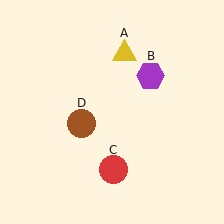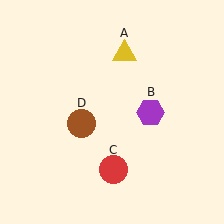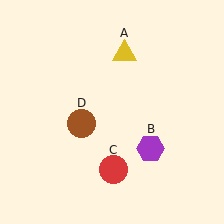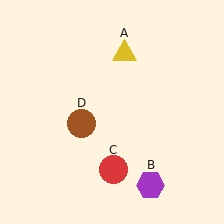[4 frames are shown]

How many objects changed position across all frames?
1 object changed position: purple hexagon (object B).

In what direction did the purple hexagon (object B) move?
The purple hexagon (object B) moved down.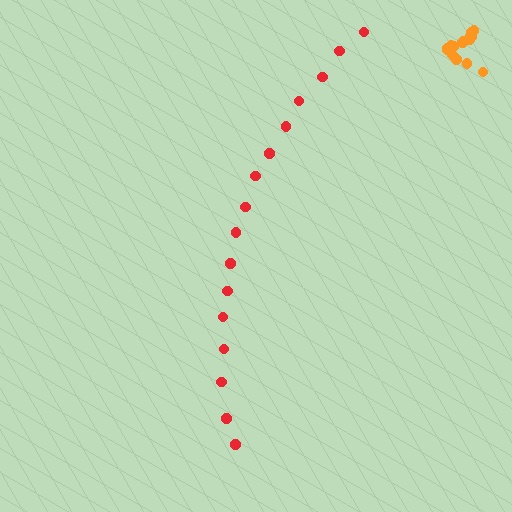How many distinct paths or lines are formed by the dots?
There are 2 distinct paths.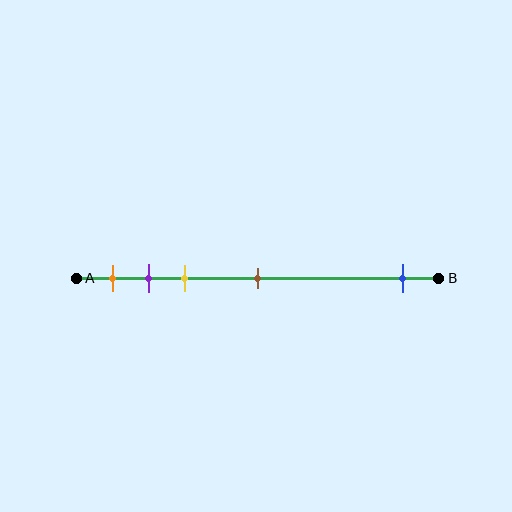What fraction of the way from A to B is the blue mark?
The blue mark is approximately 90% (0.9) of the way from A to B.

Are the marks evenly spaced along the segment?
No, the marks are not evenly spaced.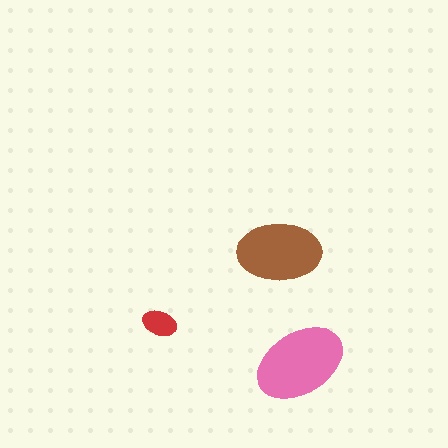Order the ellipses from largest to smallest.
the pink one, the brown one, the red one.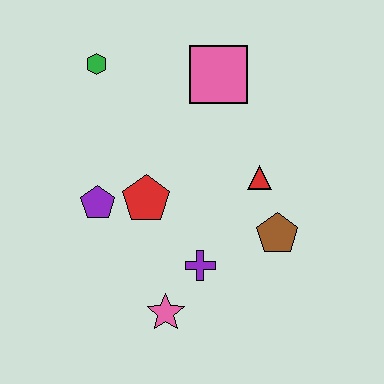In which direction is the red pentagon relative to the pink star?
The red pentagon is above the pink star.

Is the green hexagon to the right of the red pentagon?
No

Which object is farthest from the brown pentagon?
The green hexagon is farthest from the brown pentagon.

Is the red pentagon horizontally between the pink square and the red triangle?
No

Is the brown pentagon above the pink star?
Yes